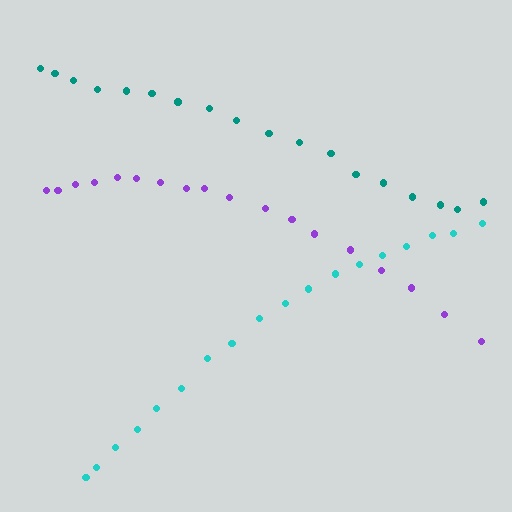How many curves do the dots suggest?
There are 3 distinct paths.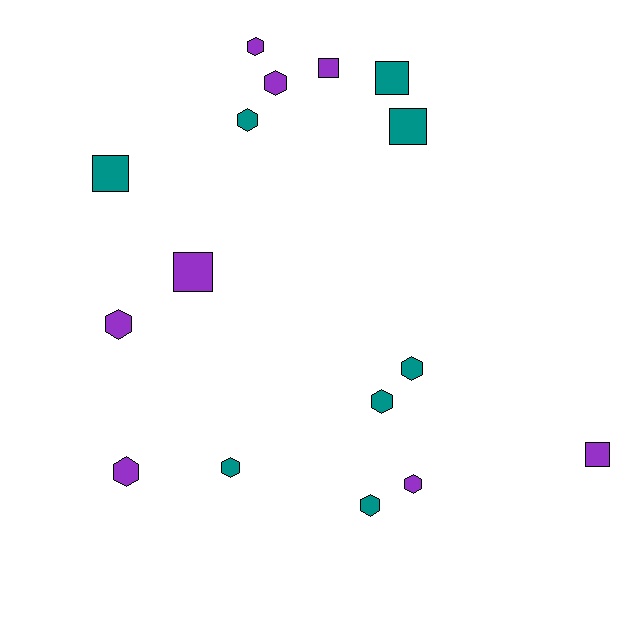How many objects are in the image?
There are 16 objects.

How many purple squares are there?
There are 3 purple squares.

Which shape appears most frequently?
Hexagon, with 10 objects.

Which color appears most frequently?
Teal, with 8 objects.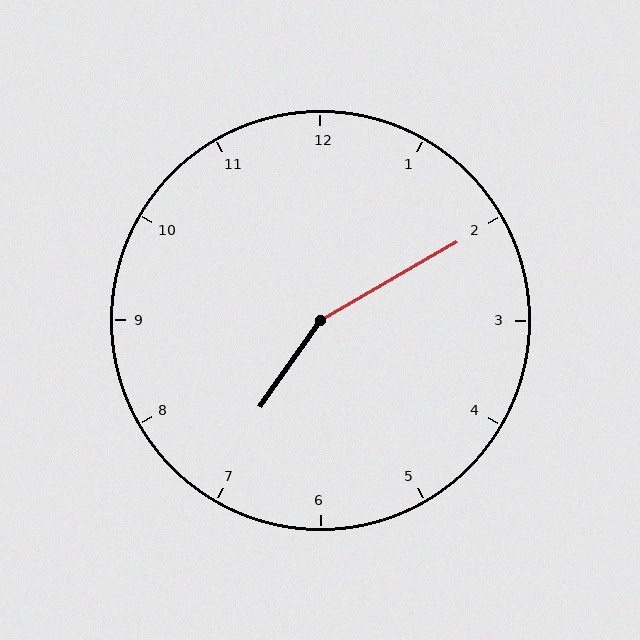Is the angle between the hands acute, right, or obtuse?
It is obtuse.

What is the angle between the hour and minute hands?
Approximately 155 degrees.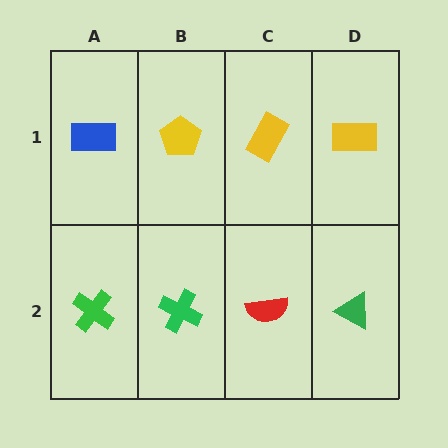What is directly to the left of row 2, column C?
A green cross.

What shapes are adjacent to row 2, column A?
A blue rectangle (row 1, column A), a green cross (row 2, column B).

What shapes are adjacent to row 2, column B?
A yellow pentagon (row 1, column B), a green cross (row 2, column A), a red semicircle (row 2, column C).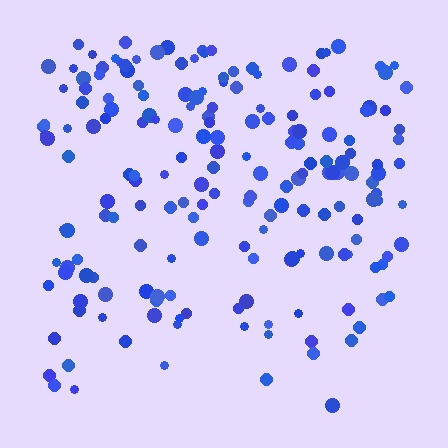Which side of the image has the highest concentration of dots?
The top.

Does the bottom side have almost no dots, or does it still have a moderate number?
Still a moderate number, just noticeably fewer than the top.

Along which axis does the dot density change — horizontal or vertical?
Vertical.